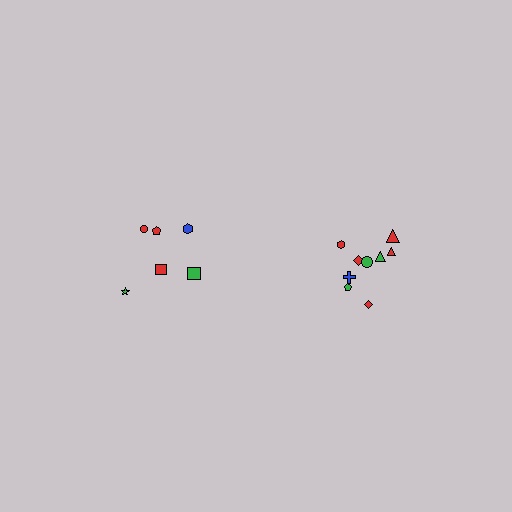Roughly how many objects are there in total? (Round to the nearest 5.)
Roughly 15 objects in total.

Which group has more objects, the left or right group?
The right group.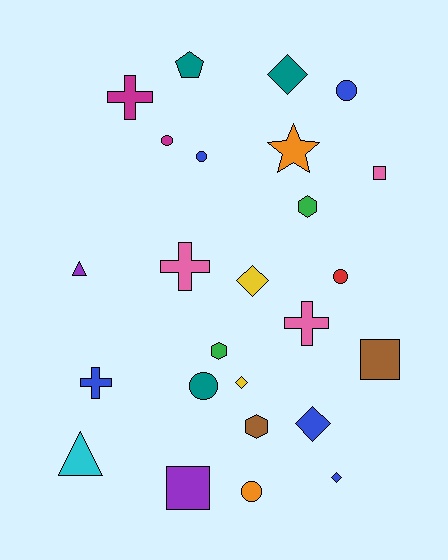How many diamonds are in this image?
There are 5 diamonds.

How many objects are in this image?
There are 25 objects.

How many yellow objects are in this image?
There are 2 yellow objects.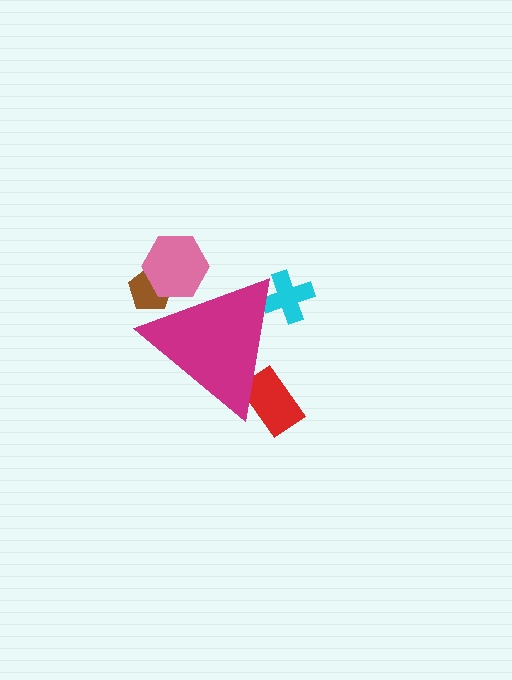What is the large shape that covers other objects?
A magenta triangle.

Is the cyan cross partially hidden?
Yes, the cyan cross is partially hidden behind the magenta triangle.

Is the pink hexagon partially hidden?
Yes, the pink hexagon is partially hidden behind the magenta triangle.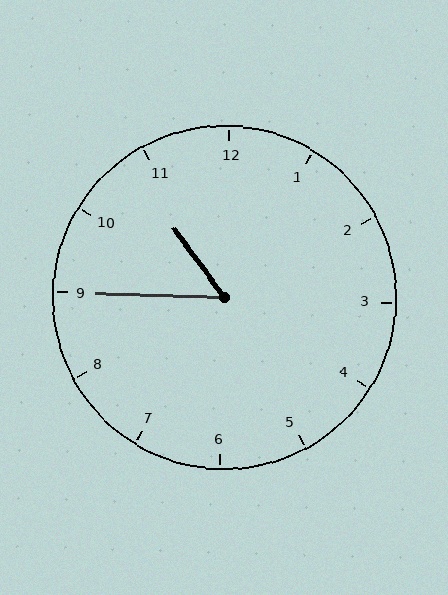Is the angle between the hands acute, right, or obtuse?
It is acute.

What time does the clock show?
10:45.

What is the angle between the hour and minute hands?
Approximately 52 degrees.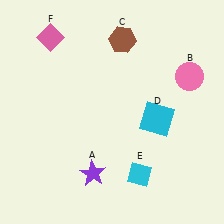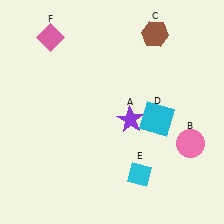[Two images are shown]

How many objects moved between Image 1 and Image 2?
3 objects moved between the two images.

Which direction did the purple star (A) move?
The purple star (A) moved up.